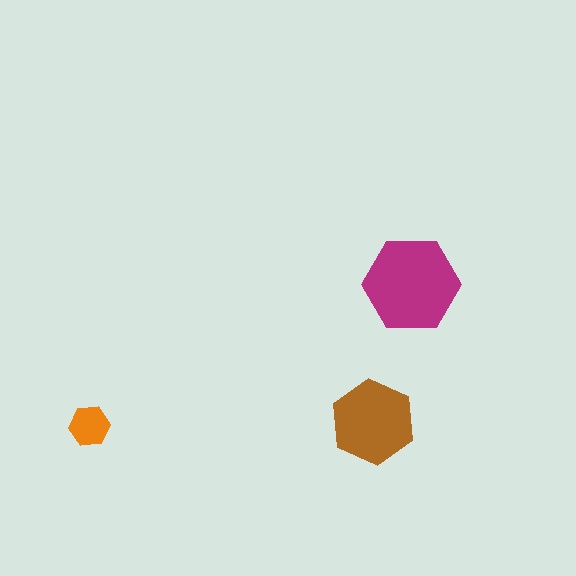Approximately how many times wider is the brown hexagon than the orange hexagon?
About 2 times wider.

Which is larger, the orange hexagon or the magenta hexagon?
The magenta one.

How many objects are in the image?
There are 3 objects in the image.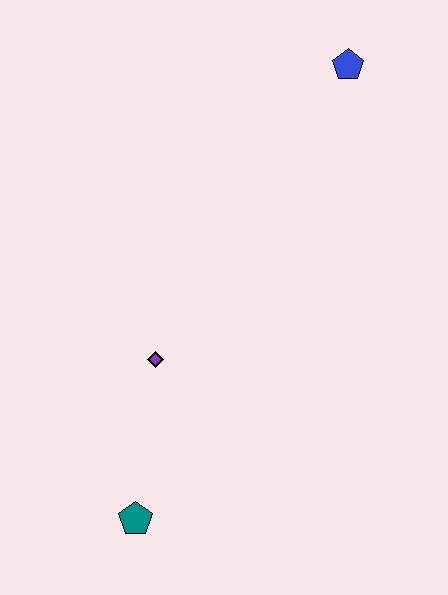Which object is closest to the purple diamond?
The teal pentagon is closest to the purple diamond.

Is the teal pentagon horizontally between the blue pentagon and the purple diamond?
No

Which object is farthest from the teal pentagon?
The blue pentagon is farthest from the teal pentagon.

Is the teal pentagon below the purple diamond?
Yes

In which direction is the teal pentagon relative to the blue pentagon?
The teal pentagon is below the blue pentagon.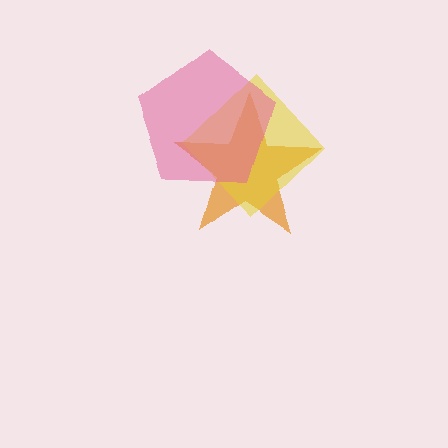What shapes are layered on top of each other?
The layered shapes are: an orange star, a yellow diamond, a pink pentagon.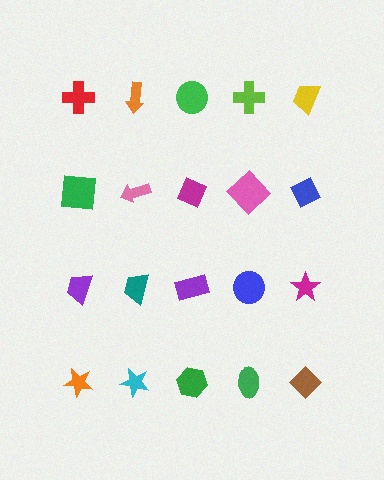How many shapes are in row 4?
5 shapes.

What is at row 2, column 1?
A green square.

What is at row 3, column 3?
A purple rectangle.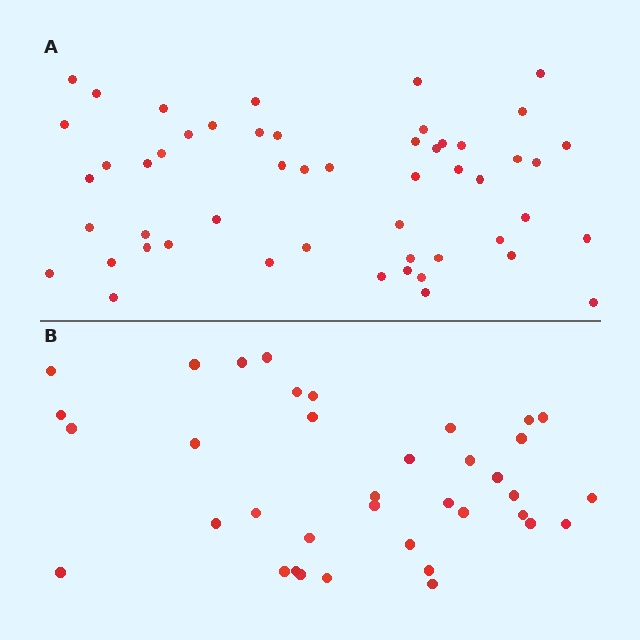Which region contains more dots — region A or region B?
Region A (the top region) has more dots.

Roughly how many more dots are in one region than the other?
Region A has approximately 15 more dots than region B.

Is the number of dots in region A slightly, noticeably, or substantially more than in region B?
Region A has noticeably more, but not dramatically so. The ratio is roughly 1.4 to 1.